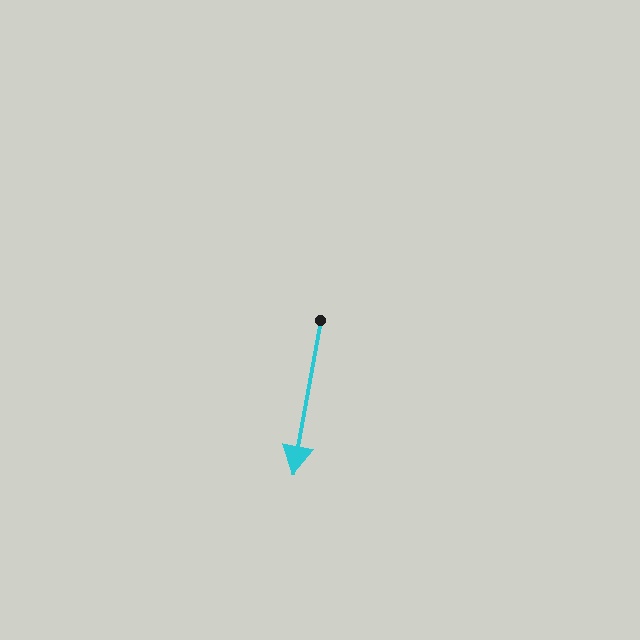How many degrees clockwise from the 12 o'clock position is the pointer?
Approximately 190 degrees.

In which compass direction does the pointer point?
South.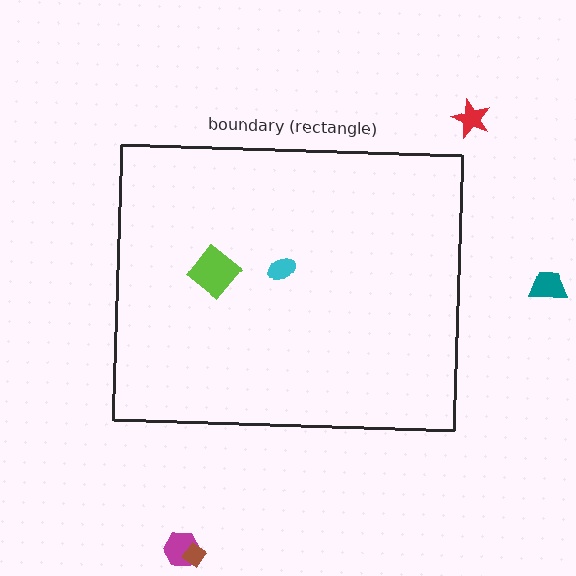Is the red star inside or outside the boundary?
Outside.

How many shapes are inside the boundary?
2 inside, 4 outside.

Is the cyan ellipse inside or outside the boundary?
Inside.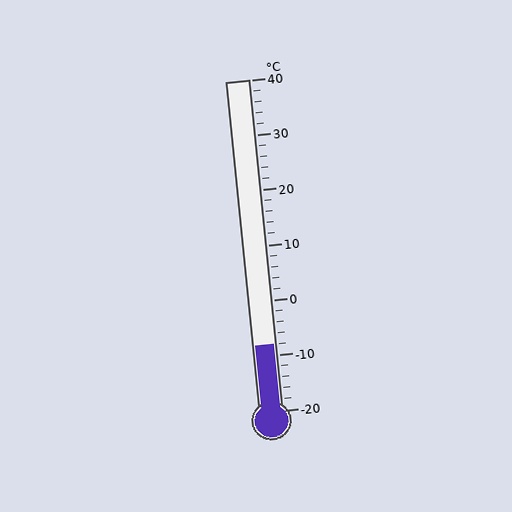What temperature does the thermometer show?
The thermometer shows approximately -8°C.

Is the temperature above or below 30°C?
The temperature is below 30°C.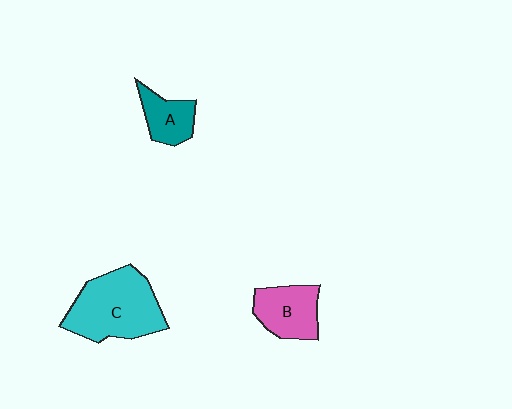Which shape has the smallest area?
Shape A (teal).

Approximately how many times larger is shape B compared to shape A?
Approximately 1.4 times.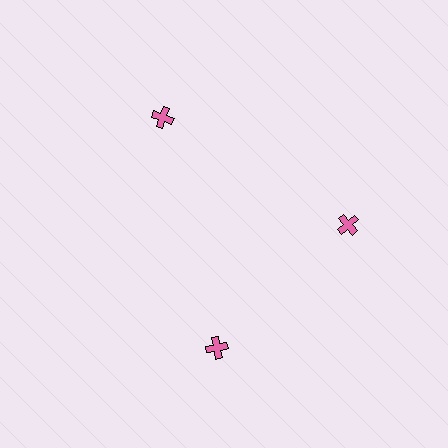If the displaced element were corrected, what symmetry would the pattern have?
It would have 3-fold rotational symmetry — the pattern would map onto itself every 120 degrees.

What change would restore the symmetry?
The symmetry would be restored by rotating it back into even spacing with its neighbors so that all 3 crosses sit at equal angles and equal distance from the center.